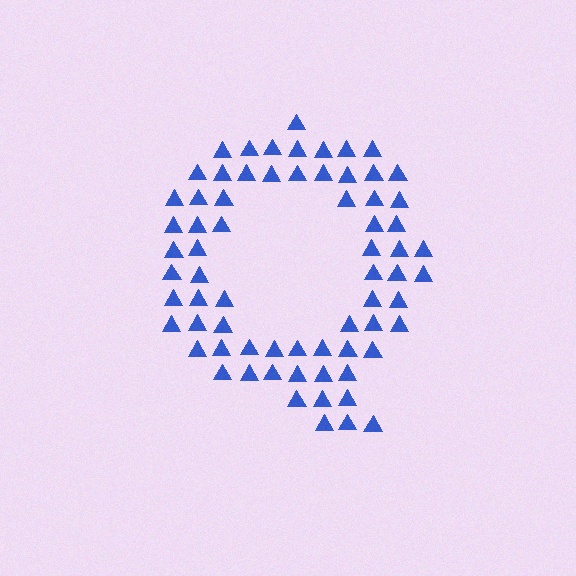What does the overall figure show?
The overall figure shows the letter Q.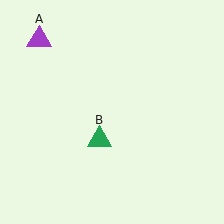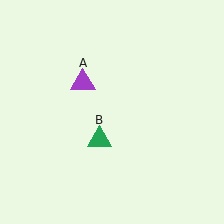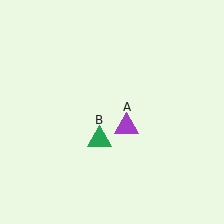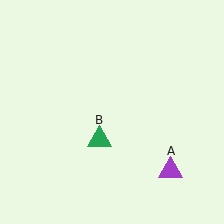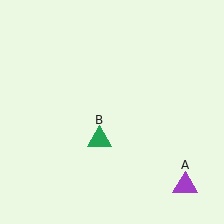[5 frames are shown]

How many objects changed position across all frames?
1 object changed position: purple triangle (object A).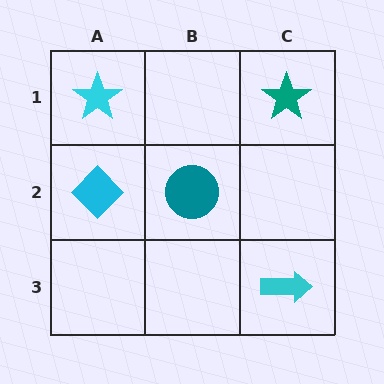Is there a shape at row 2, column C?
No, that cell is empty.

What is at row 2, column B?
A teal circle.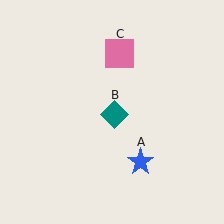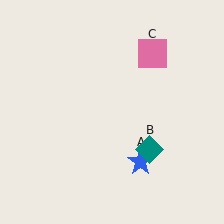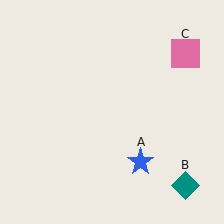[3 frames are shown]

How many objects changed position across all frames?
2 objects changed position: teal diamond (object B), pink square (object C).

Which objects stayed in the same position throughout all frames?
Blue star (object A) remained stationary.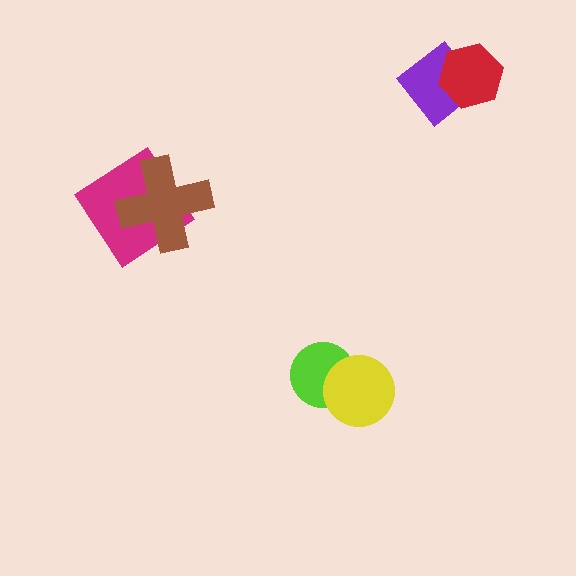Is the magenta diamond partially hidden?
Yes, it is partially covered by another shape.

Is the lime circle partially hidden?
Yes, it is partially covered by another shape.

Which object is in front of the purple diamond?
The red hexagon is in front of the purple diamond.